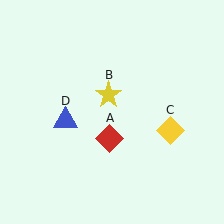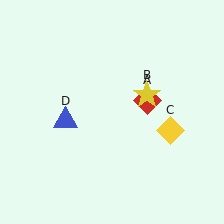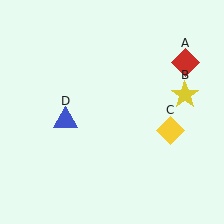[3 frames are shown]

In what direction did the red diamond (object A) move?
The red diamond (object A) moved up and to the right.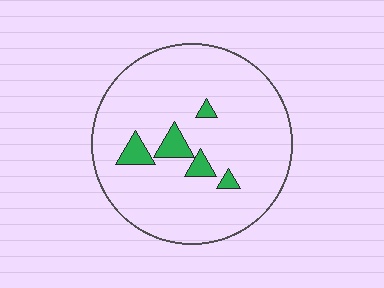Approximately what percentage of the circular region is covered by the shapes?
Approximately 10%.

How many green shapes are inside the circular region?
5.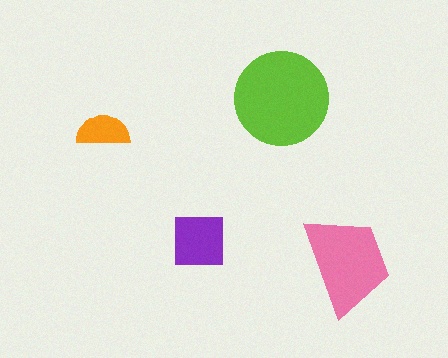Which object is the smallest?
The orange semicircle.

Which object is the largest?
The lime circle.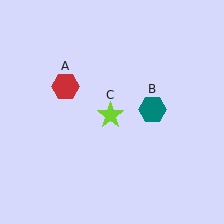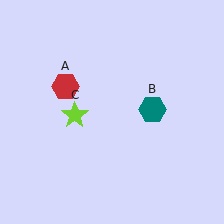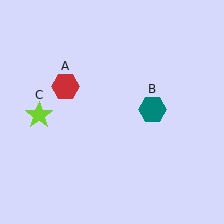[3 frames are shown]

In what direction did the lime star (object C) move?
The lime star (object C) moved left.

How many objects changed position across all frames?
1 object changed position: lime star (object C).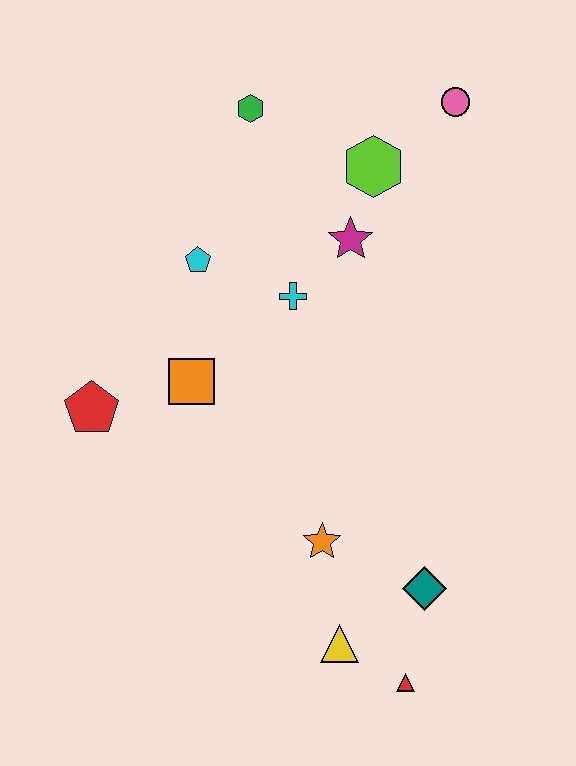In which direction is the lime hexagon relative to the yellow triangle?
The lime hexagon is above the yellow triangle.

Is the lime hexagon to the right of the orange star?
Yes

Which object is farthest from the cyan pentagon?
The red triangle is farthest from the cyan pentagon.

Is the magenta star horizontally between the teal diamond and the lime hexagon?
No